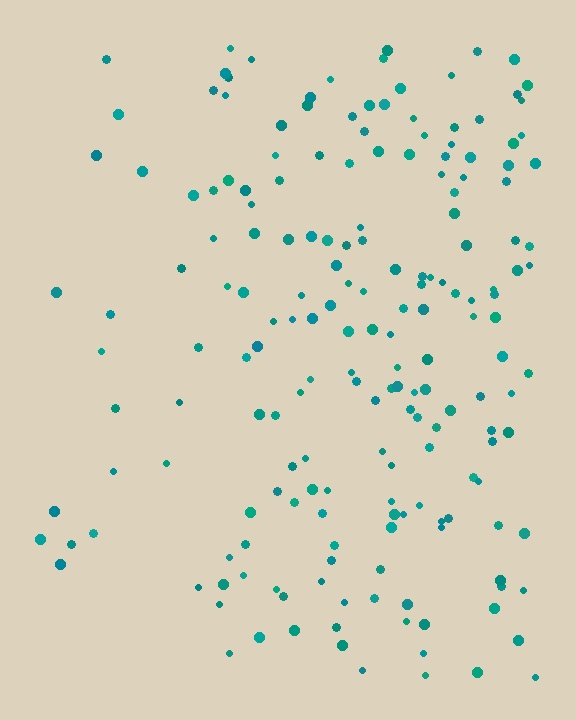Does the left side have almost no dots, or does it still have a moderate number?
Still a moderate number, just noticeably fewer than the right.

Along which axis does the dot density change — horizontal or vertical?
Horizontal.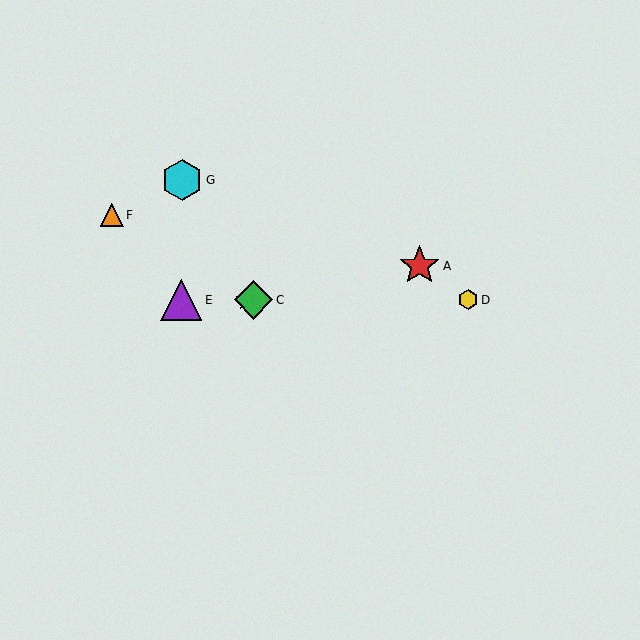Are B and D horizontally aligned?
Yes, both are at y≈300.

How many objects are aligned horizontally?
4 objects (B, C, D, E) are aligned horizontally.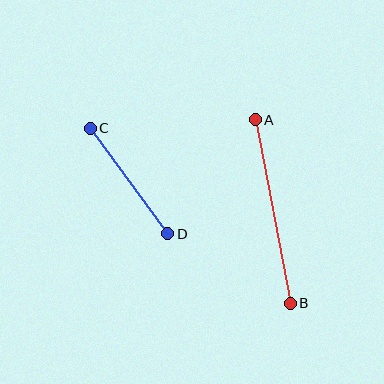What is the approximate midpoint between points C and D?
The midpoint is at approximately (129, 181) pixels.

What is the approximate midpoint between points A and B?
The midpoint is at approximately (273, 211) pixels.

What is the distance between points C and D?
The distance is approximately 131 pixels.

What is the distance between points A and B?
The distance is approximately 187 pixels.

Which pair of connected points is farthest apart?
Points A and B are farthest apart.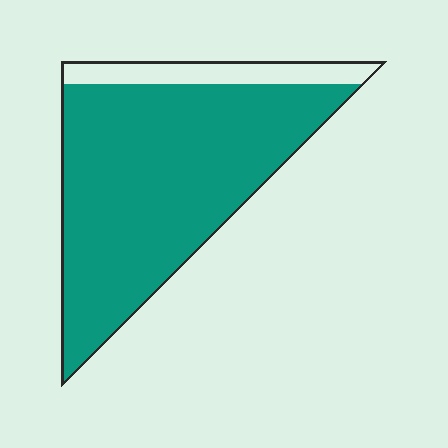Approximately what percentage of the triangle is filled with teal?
Approximately 85%.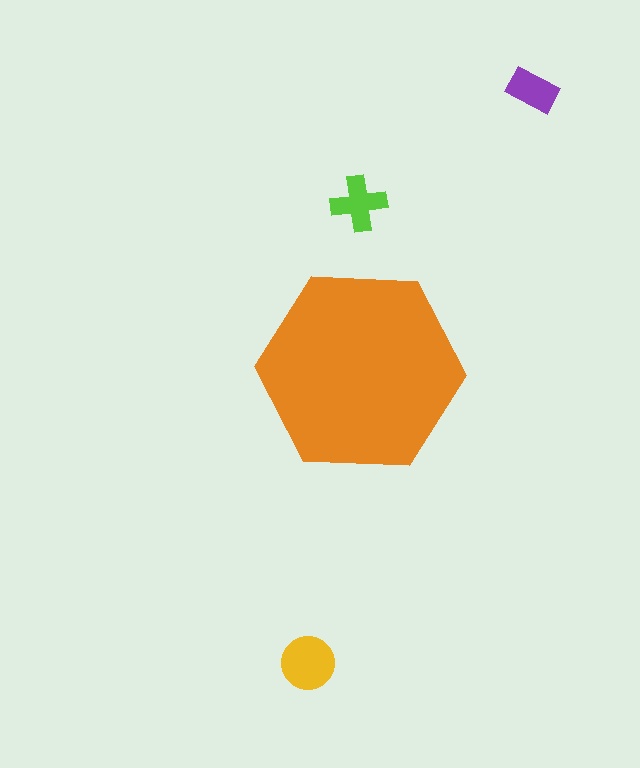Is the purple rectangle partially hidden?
No, the purple rectangle is fully visible.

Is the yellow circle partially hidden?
No, the yellow circle is fully visible.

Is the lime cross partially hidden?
No, the lime cross is fully visible.